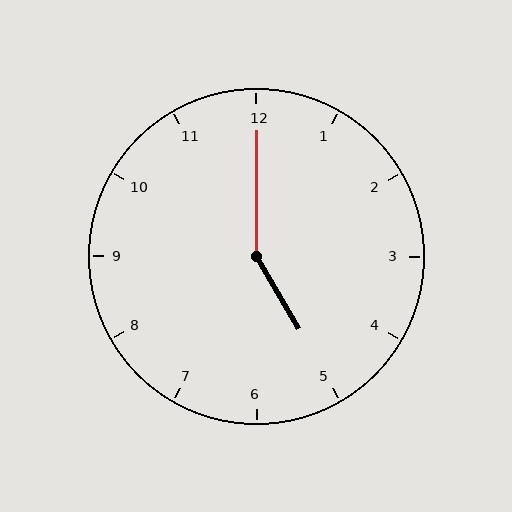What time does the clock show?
5:00.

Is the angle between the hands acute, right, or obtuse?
It is obtuse.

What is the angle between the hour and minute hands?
Approximately 150 degrees.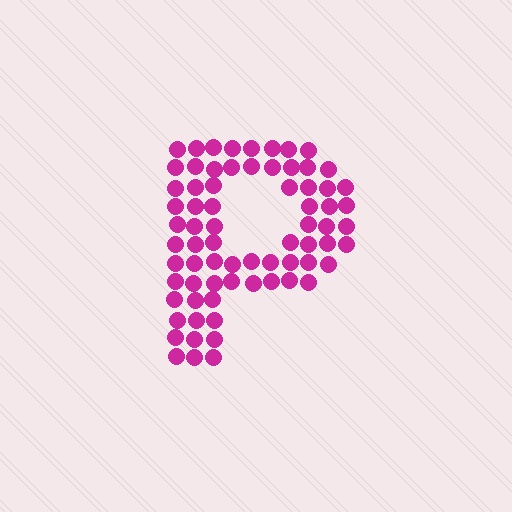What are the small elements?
The small elements are circles.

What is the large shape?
The large shape is the letter P.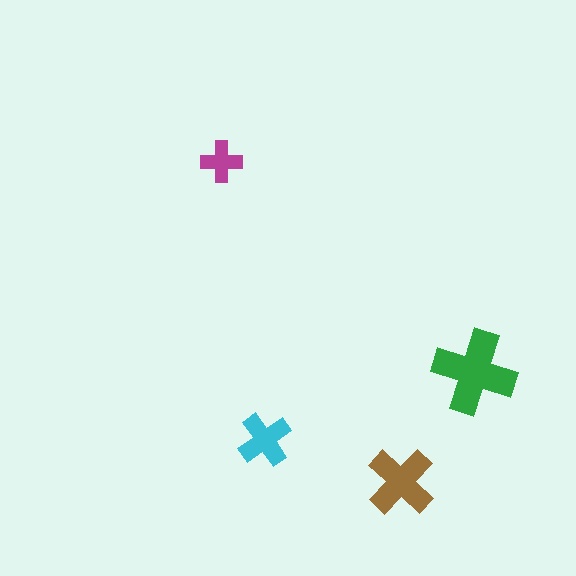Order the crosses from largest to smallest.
the green one, the brown one, the cyan one, the magenta one.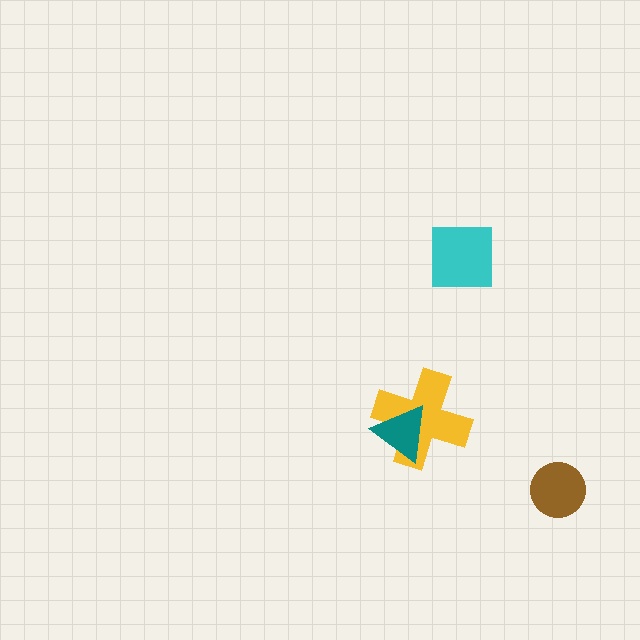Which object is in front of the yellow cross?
The teal triangle is in front of the yellow cross.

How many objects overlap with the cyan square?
0 objects overlap with the cyan square.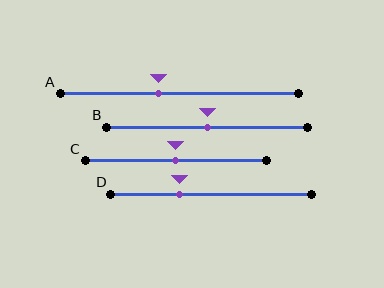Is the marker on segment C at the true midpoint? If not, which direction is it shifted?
Yes, the marker on segment C is at the true midpoint.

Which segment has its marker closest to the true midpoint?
Segment B has its marker closest to the true midpoint.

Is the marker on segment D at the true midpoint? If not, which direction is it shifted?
No, the marker on segment D is shifted to the left by about 16% of the segment length.